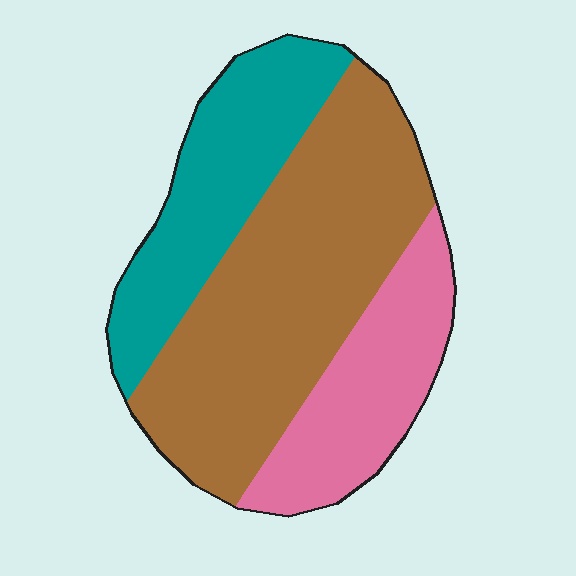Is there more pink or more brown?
Brown.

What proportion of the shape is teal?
Teal covers about 25% of the shape.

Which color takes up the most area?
Brown, at roughly 50%.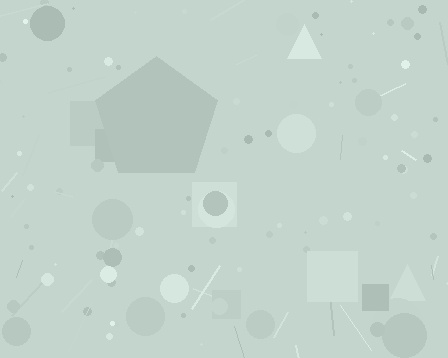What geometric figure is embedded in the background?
A pentagon is embedded in the background.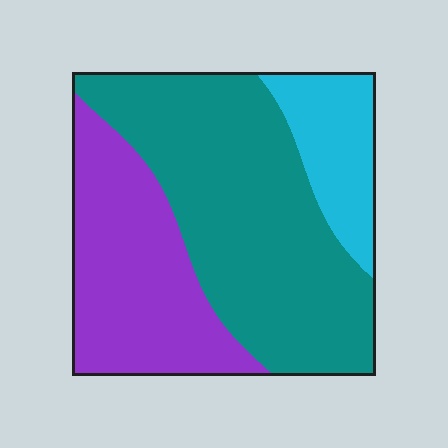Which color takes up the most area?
Teal, at roughly 55%.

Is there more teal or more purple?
Teal.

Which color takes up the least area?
Cyan, at roughly 15%.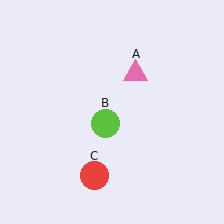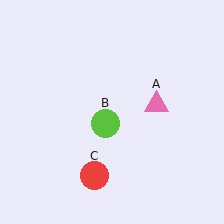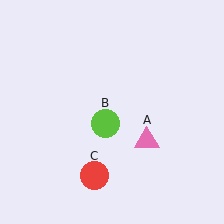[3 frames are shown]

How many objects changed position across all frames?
1 object changed position: pink triangle (object A).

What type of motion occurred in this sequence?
The pink triangle (object A) rotated clockwise around the center of the scene.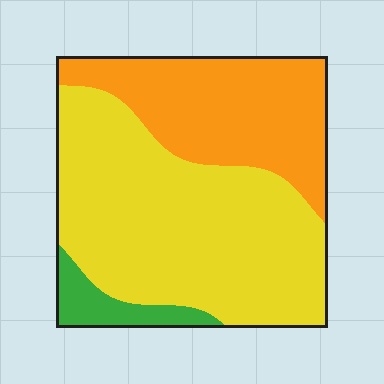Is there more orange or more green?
Orange.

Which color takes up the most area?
Yellow, at roughly 60%.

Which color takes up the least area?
Green, at roughly 5%.